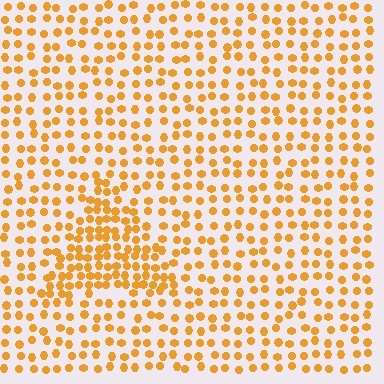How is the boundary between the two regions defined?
The boundary is defined by a change in element density (approximately 1.9x ratio). All elements are the same color, size, and shape.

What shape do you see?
I see a triangle.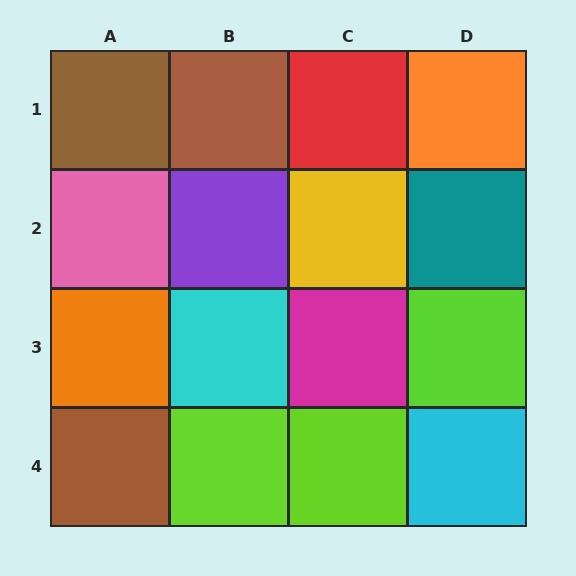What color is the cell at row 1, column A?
Brown.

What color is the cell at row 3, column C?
Magenta.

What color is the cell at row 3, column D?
Lime.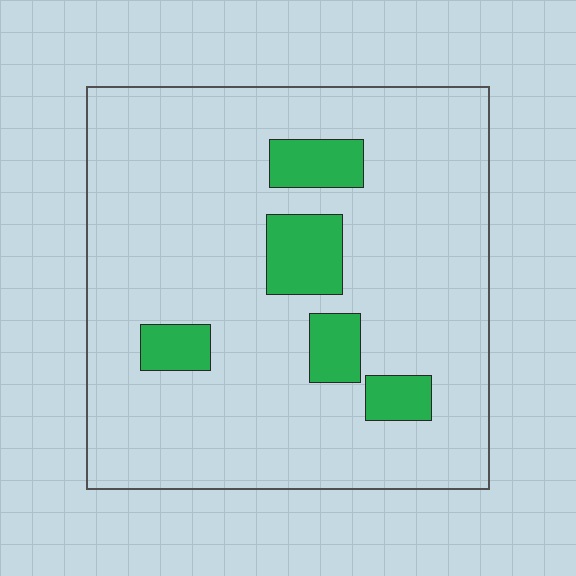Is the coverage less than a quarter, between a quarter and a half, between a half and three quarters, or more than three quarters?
Less than a quarter.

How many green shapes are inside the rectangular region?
5.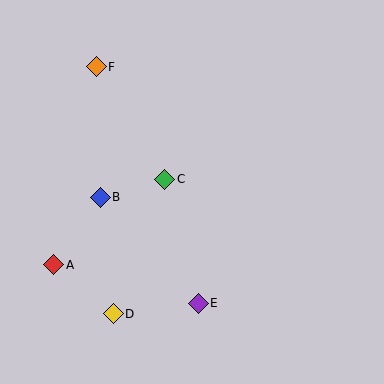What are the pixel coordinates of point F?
Point F is at (96, 67).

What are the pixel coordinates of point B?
Point B is at (100, 197).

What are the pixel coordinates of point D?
Point D is at (113, 314).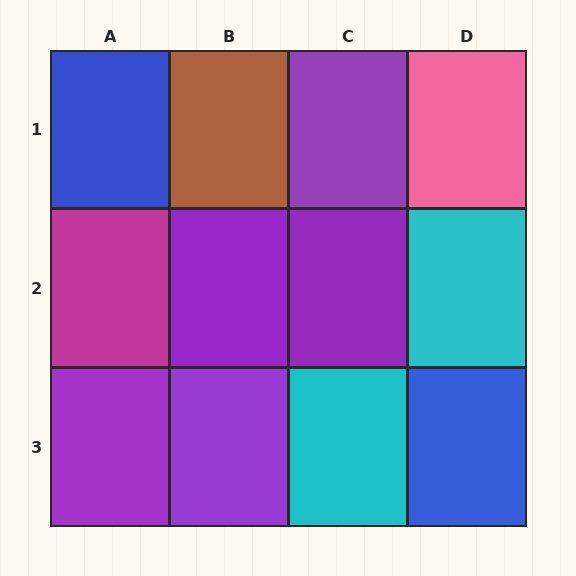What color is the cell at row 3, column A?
Purple.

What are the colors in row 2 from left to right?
Magenta, purple, purple, cyan.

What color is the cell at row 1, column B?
Brown.